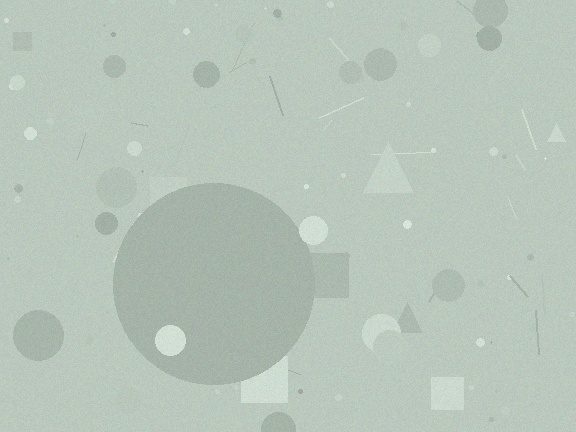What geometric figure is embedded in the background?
A circle is embedded in the background.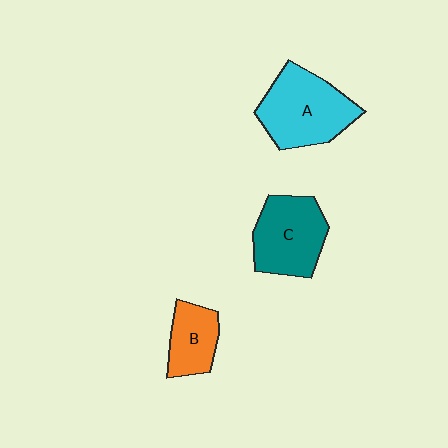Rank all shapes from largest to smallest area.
From largest to smallest: A (cyan), C (teal), B (orange).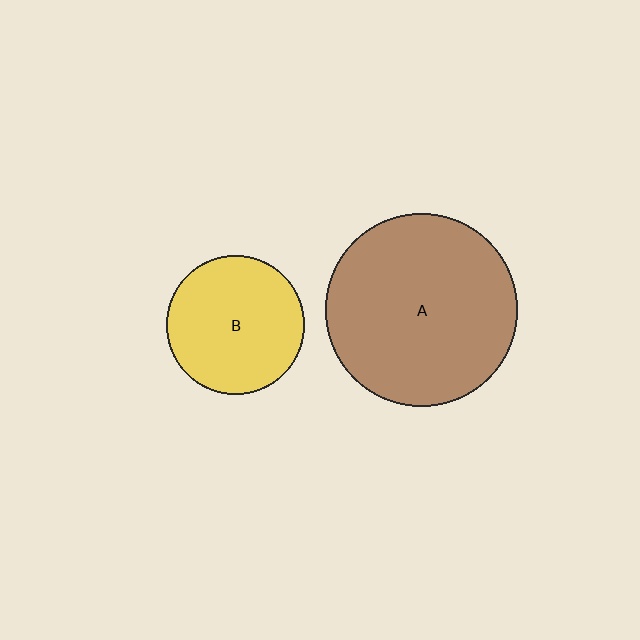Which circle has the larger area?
Circle A (brown).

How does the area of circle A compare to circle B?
Approximately 1.9 times.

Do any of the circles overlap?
No, none of the circles overlap.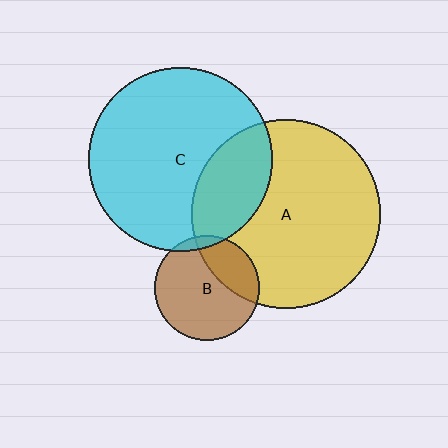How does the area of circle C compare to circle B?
Approximately 3.1 times.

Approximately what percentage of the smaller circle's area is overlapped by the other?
Approximately 25%.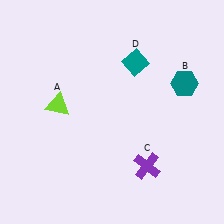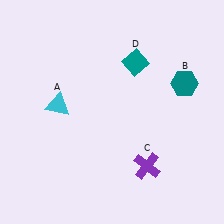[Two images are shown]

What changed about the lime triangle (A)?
In Image 1, A is lime. In Image 2, it changed to cyan.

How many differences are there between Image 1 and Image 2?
There is 1 difference between the two images.